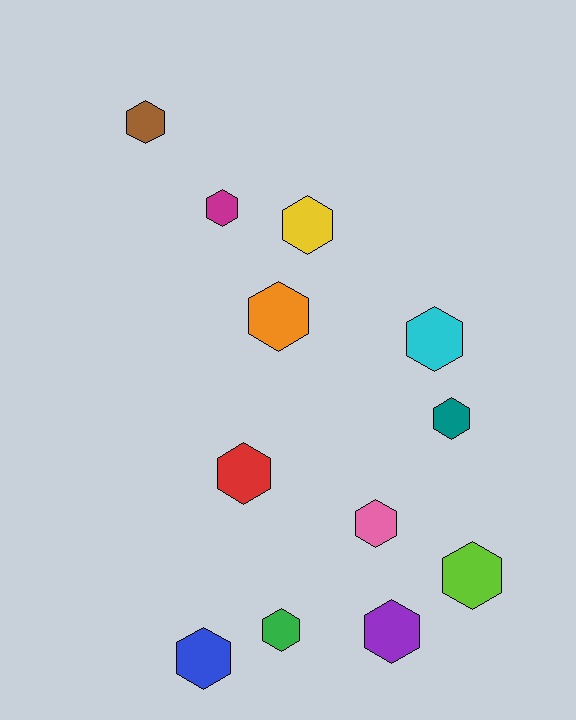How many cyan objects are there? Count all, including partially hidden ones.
There is 1 cyan object.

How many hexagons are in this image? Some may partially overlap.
There are 12 hexagons.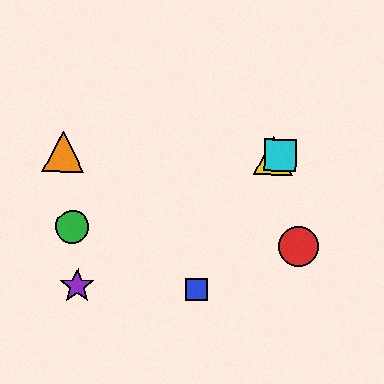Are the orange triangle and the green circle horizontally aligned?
No, the orange triangle is at y≈151 and the green circle is at y≈227.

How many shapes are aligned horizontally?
3 shapes (the yellow triangle, the orange triangle, the cyan square) are aligned horizontally.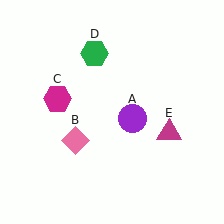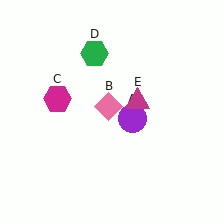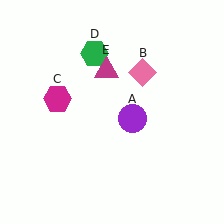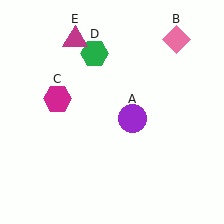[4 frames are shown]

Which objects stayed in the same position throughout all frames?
Purple circle (object A) and magenta hexagon (object C) and green hexagon (object D) remained stationary.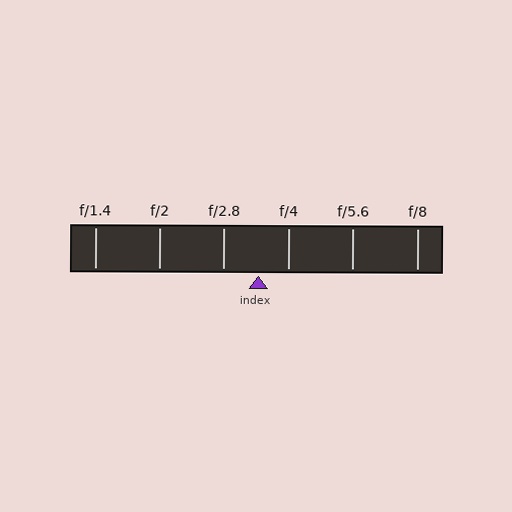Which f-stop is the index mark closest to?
The index mark is closest to f/4.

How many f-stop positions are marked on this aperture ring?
There are 6 f-stop positions marked.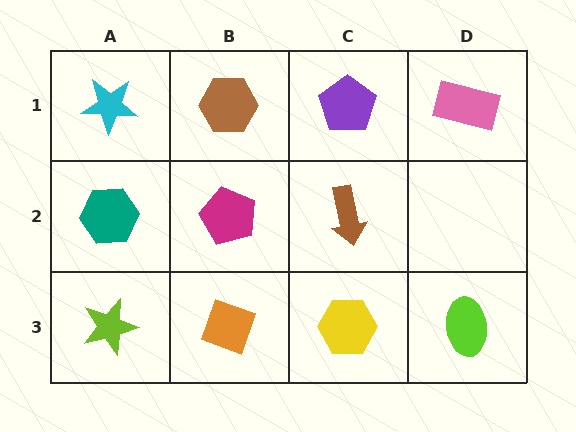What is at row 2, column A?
A teal hexagon.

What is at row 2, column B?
A magenta pentagon.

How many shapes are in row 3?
4 shapes.